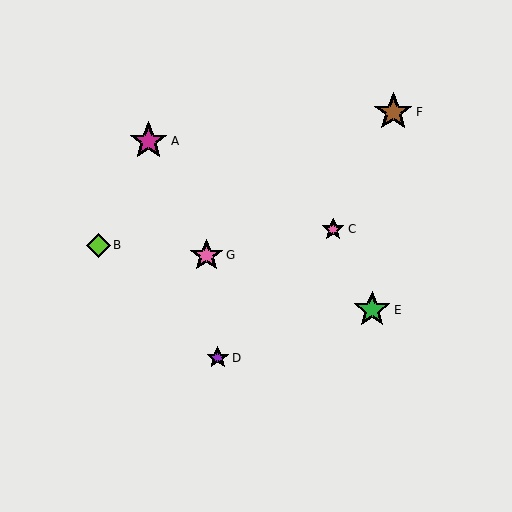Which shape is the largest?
The brown star (labeled F) is the largest.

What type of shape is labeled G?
Shape G is a pink star.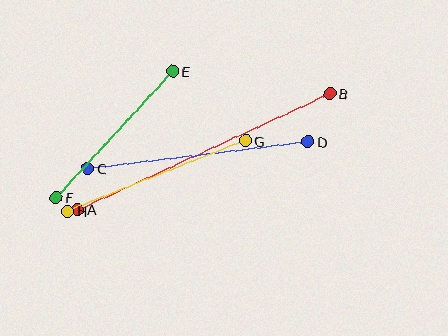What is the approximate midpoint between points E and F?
The midpoint is at approximately (114, 135) pixels.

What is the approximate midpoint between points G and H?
The midpoint is at approximately (156, 176) pixels.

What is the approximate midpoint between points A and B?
The midpoint is at approximately (204, 151) pixels.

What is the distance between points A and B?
The distance is approximately 278 pixels.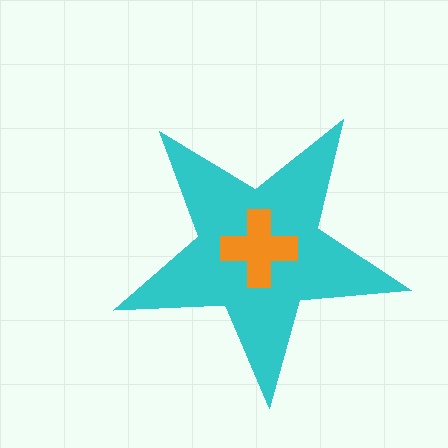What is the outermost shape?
The cyan star.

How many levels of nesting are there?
2.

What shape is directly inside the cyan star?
The orange cross.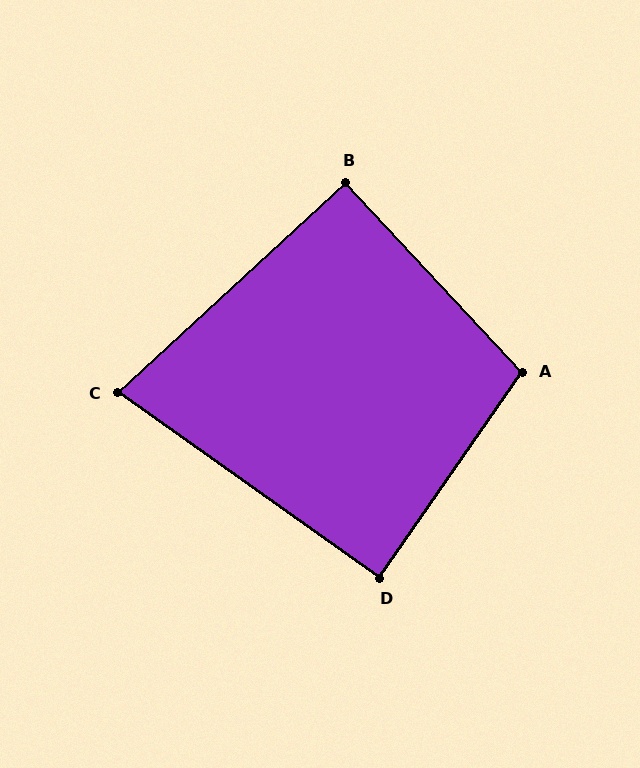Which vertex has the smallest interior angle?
C, at approximately 78 degrees.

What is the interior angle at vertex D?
Approximately 90 degrees (approximately right).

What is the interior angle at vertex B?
Approximately 90 degrees (approximately right).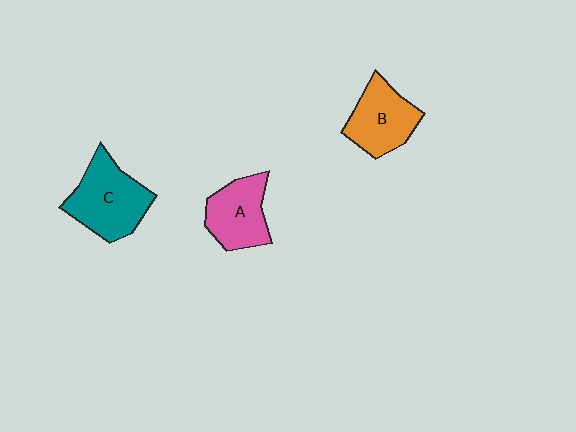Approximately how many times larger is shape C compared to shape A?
Approximately 1.3 times.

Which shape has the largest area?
Shape C (teal).